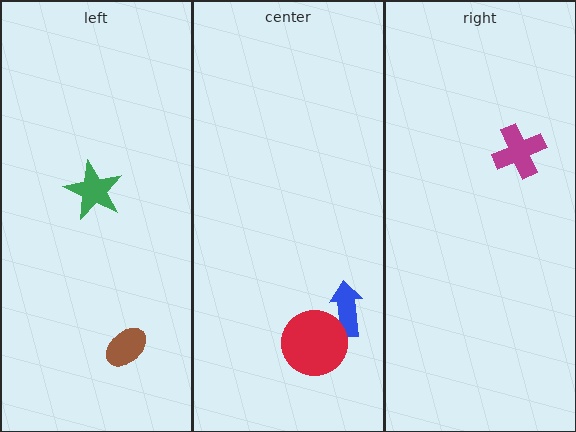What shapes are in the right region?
The magenta cross.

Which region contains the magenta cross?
The right region.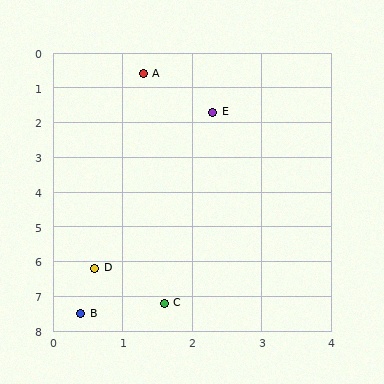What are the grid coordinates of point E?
Point E is at approximately (2.3, 1.7).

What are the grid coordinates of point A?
Point A is at approximately (1.3, 0.6).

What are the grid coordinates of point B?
Point B is at approximately (0.4, 7.5).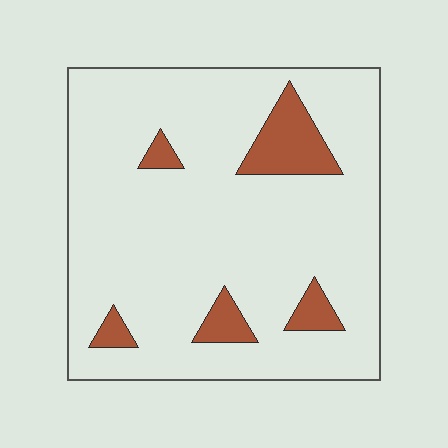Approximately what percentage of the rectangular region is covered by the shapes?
Approximately 10%.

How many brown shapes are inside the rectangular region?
5.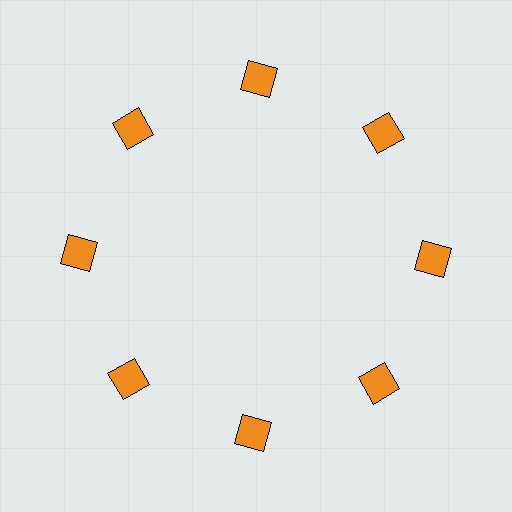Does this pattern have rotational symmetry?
Yes, this pattern has 8-fold rotational symmetry. It looks the same after rotating 45 degrees around the center.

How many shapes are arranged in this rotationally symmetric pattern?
There are 8 shapes, arranged in 8 groups of 1.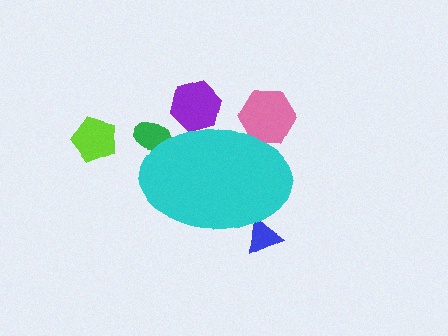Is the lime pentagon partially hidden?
No, the lime pentagon is fully visible.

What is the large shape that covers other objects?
A cyan ellipse.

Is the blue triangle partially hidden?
Yes, the blue triangle is partially hidden behind the cyan ellipse.